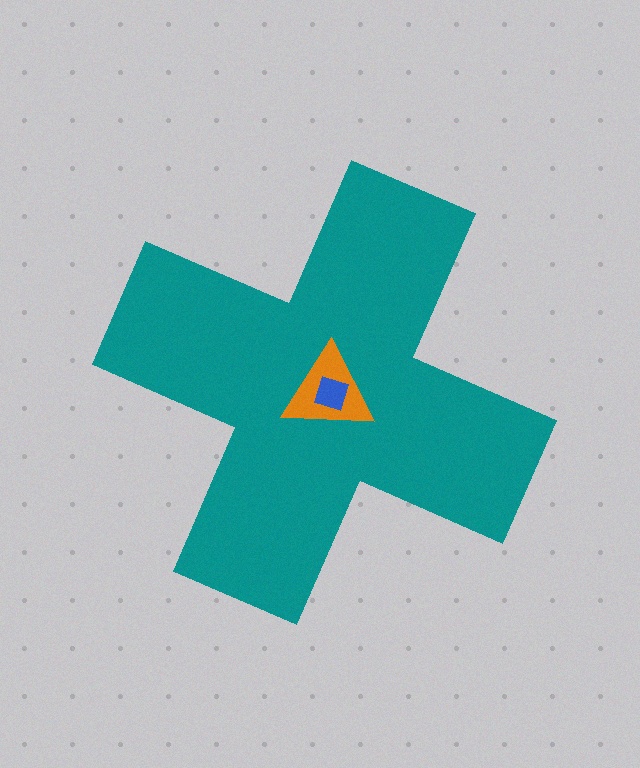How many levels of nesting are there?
3.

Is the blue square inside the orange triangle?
Yes.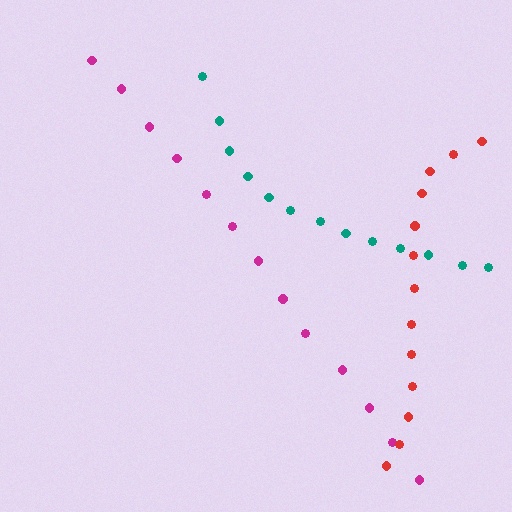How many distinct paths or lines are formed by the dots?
There are 3 distinct paths.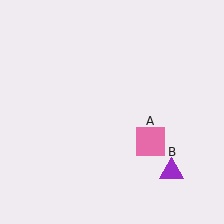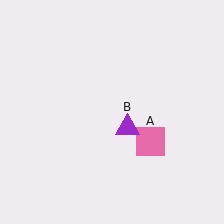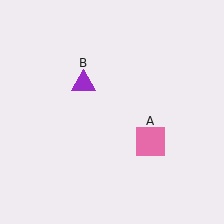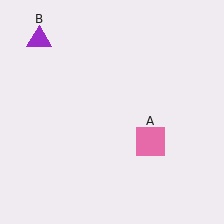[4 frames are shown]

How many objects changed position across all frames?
1 object changed position: purple triangle (object B).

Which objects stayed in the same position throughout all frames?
Pink square (object A) remained stationary.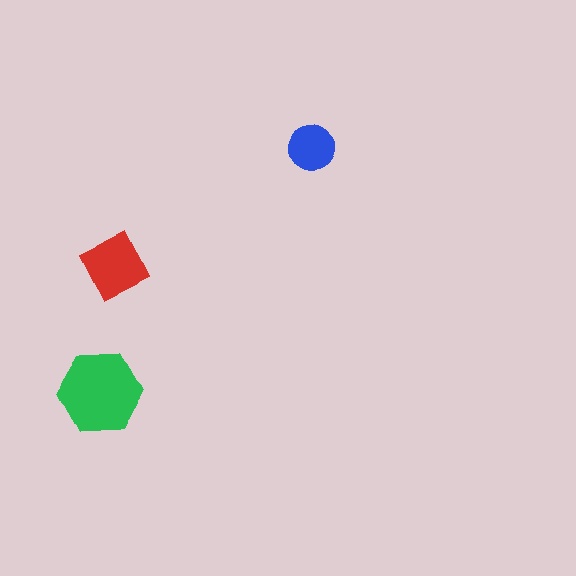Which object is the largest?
The green hexagon.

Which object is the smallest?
The blue circle.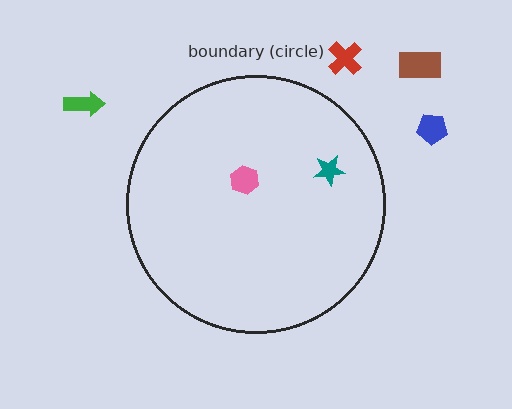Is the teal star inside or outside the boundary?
Inside.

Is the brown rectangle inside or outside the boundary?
Outside.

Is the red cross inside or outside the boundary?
Outside.